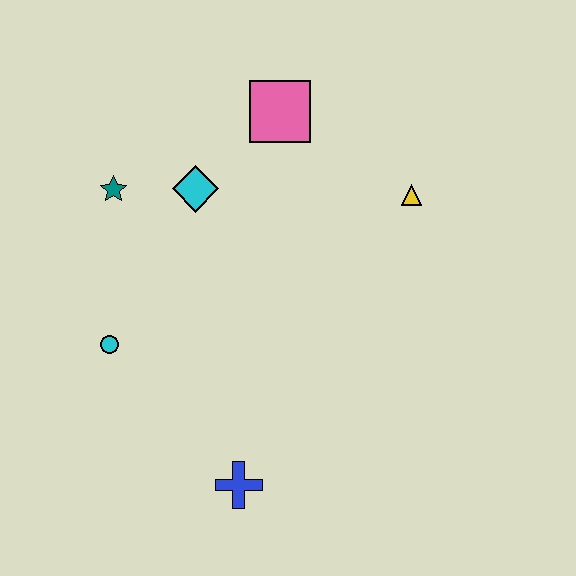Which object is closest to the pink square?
The cyan diamond is closest to the pink square.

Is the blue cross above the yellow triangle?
No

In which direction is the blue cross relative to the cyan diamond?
The blue cross is below the cyan diamond.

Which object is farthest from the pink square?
The blue cross is farthest from the pink square.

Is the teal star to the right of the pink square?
No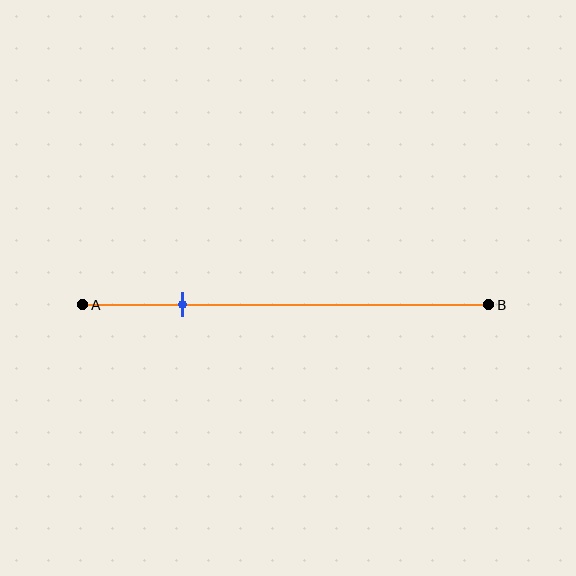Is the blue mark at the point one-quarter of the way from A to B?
Yes, the mark is approximately at the one-quarter point.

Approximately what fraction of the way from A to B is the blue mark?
The blue mark is approximately 25% of the way from A to B.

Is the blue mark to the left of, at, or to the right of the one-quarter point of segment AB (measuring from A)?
The blue mark is approximately at the one-quarter point of segment AB.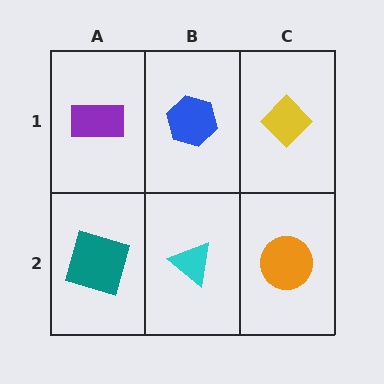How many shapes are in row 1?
3 shapes.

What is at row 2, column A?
A teal square.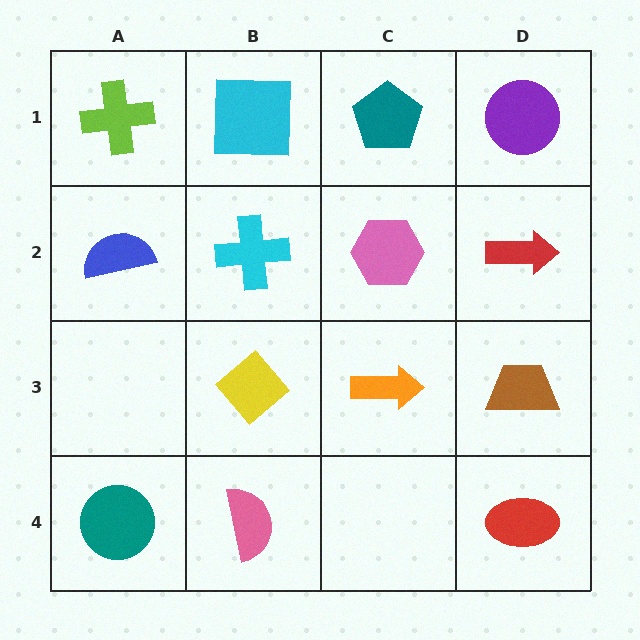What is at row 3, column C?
An orange arrow.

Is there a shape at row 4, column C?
No, that cell is empty.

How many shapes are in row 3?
3 shapes.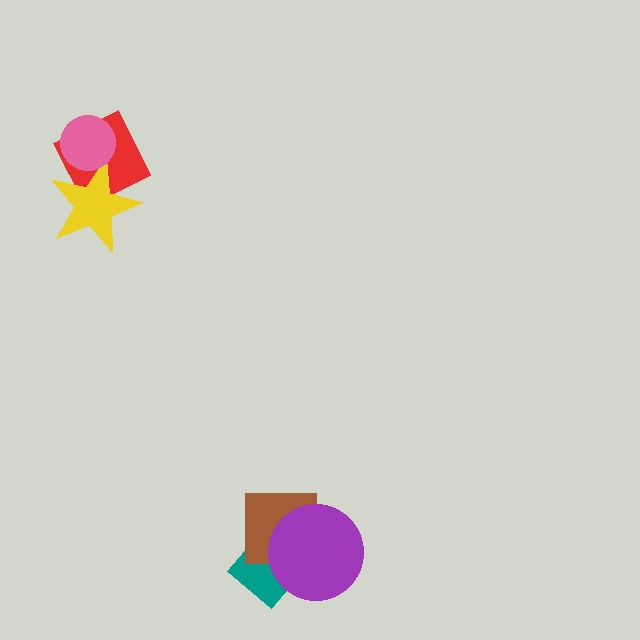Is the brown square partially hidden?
Yes, it is partially covered by another shape.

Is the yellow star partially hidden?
Yes, it is partially covered by another shape.